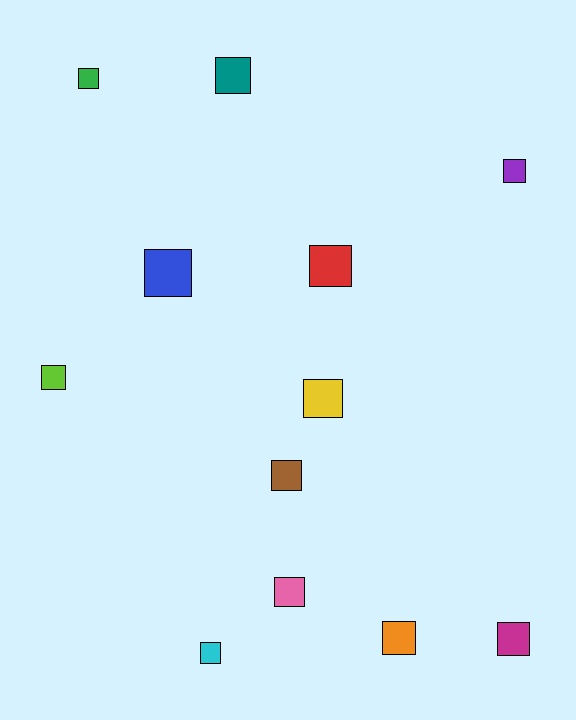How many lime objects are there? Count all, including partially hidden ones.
There is 1 lime object.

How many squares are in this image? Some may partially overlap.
There are 12 squares.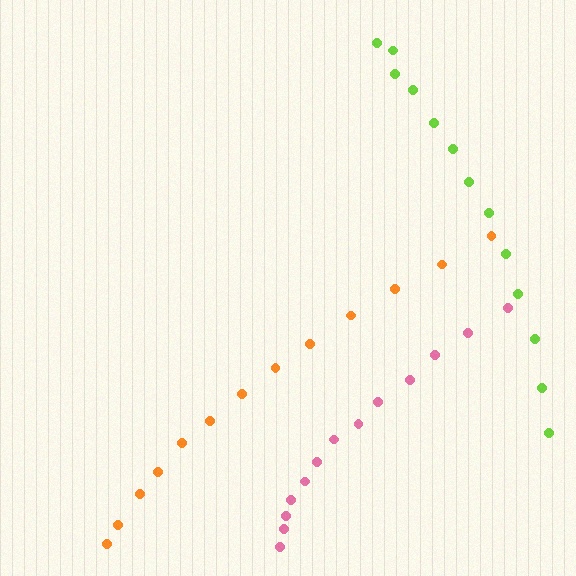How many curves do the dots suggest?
There are 3 distinct paths.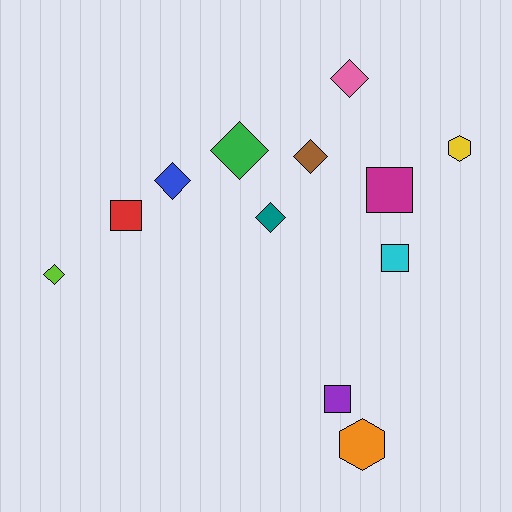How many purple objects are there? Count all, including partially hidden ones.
There is 1 purple object.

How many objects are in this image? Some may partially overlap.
There are 12 objects.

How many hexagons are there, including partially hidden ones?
There are 2 hexagons.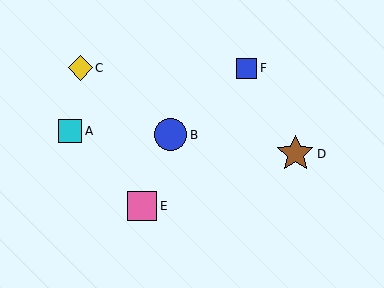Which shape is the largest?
The brown star (labeled D) is the largest.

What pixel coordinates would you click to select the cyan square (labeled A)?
Click at (70, 131) to select the cyan square A.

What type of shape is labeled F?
Shape F is a blue square.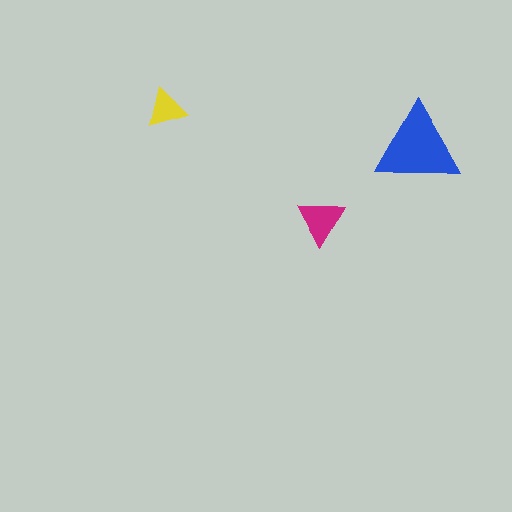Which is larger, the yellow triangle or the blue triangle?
The blue one.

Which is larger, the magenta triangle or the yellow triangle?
The magenta one.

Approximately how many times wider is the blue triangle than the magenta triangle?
About 2 times wider.